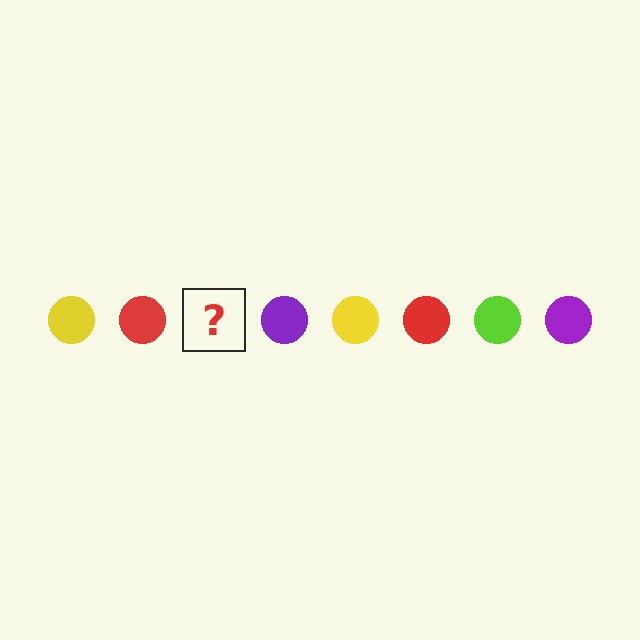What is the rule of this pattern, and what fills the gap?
The rule is that the pattern cycles through yellow, red, lime, purple circles. The gap should be filled with a lime circle.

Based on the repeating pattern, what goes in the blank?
The blank should be a lime circle.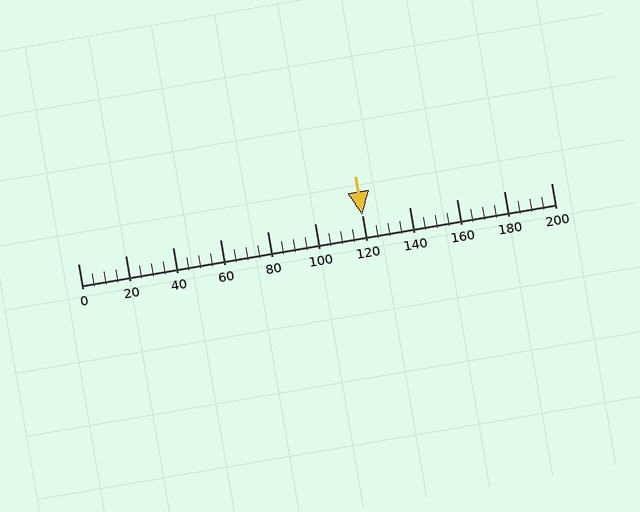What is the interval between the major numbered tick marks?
The major tick marks are spaced 20 units apart.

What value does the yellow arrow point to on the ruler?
The yellow arrow points to approximately 120.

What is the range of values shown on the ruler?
The ruler shows values from 0 to 200.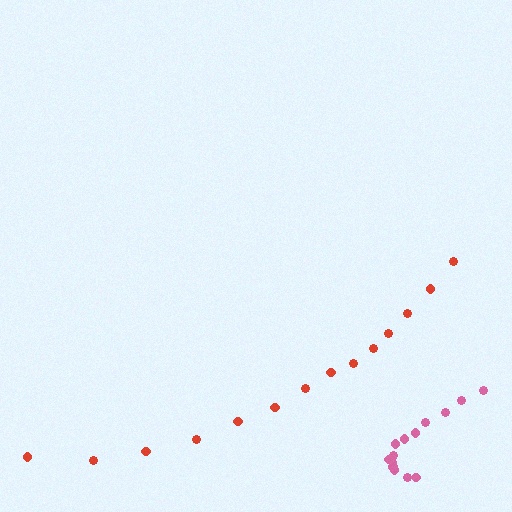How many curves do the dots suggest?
There are 2 distinct paths.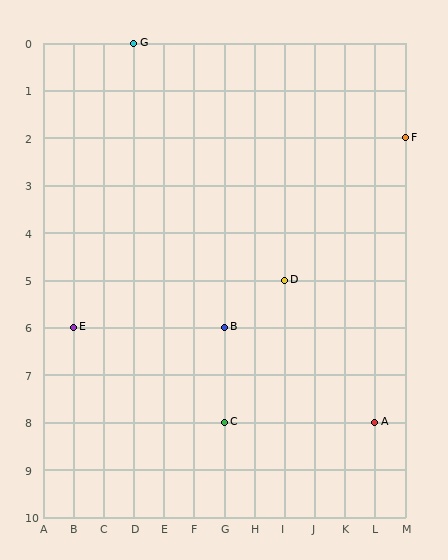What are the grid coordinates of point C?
Point C is at grid coordinates (G, 8).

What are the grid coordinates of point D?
Point D is at grid coordinates (I, 5).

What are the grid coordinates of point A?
Point A is at grid coordinates (L, 8).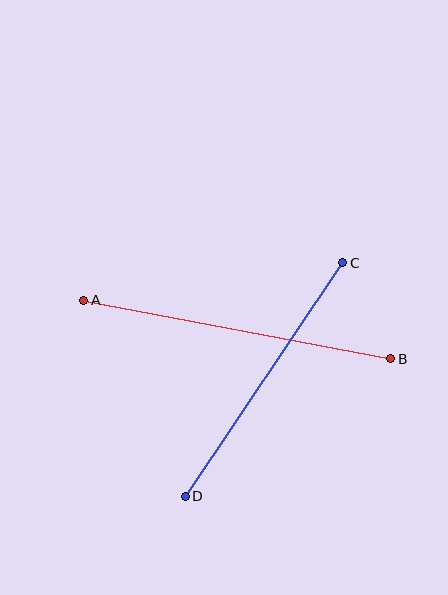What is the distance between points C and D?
The distance is approximately 282 pixels.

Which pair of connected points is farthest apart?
Points A and B are farthest apart.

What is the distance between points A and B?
The distance is approximately 312 pixels.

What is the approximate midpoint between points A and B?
The midpoint is at approximately (237, 330) pixels.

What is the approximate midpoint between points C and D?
The midpoint is at approximately (264, 379) pixels.